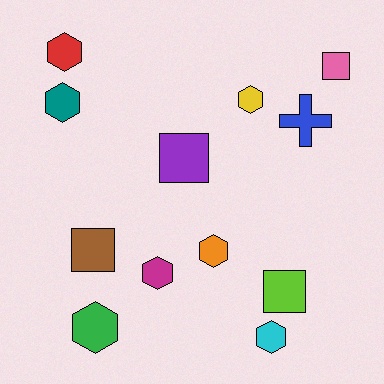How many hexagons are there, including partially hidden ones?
There are 7 hexagons.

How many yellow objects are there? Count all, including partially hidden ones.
There is 1 yellow object.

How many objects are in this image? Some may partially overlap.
There are 12 objects.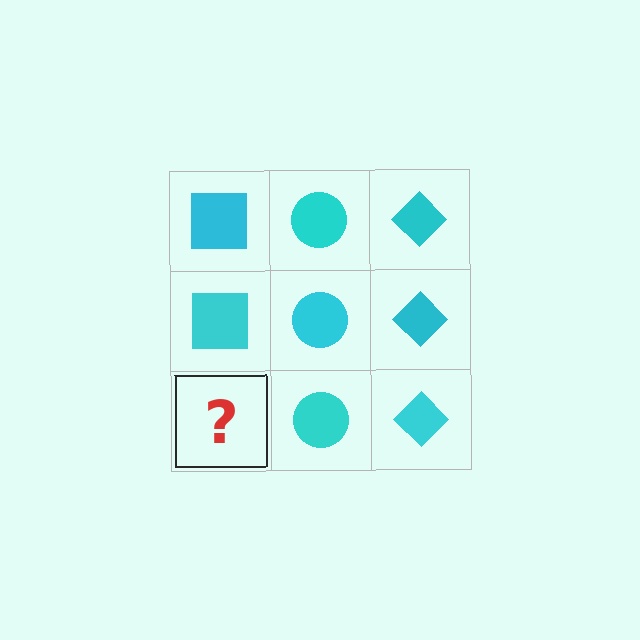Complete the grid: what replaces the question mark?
The question mark should be replaced with a cyan square.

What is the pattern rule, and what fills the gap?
The rule is that each column has a consistent shape. The gap should be filled with a cyan square.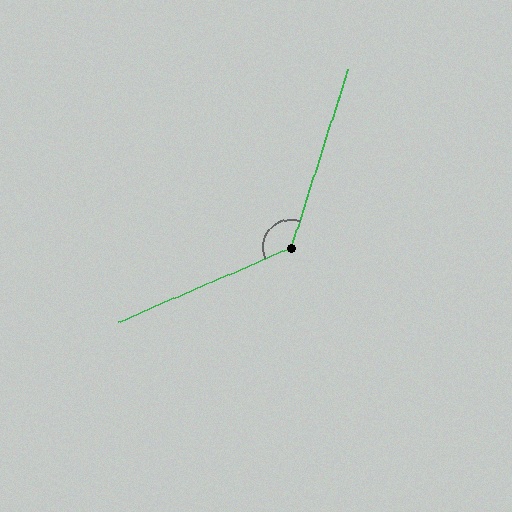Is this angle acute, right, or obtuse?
It is obtuse.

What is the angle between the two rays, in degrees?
Approximately 131 degrees.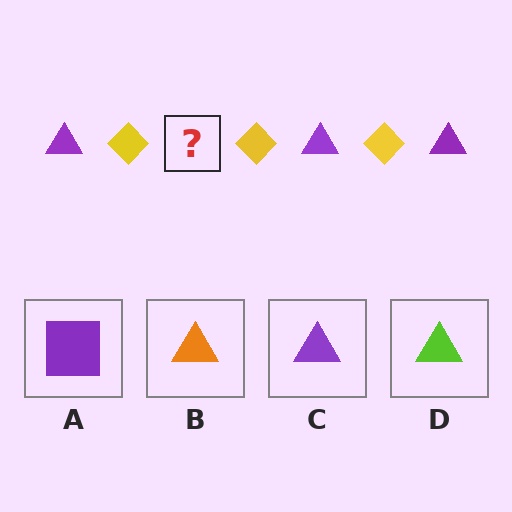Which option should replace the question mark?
Option C.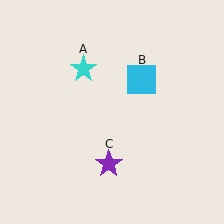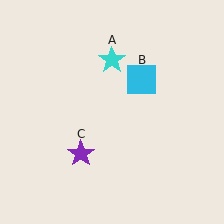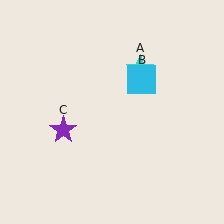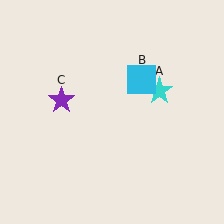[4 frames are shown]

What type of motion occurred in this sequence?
The cyan star (object A), purple star (object C) rotated clockwise around the center of the scene.